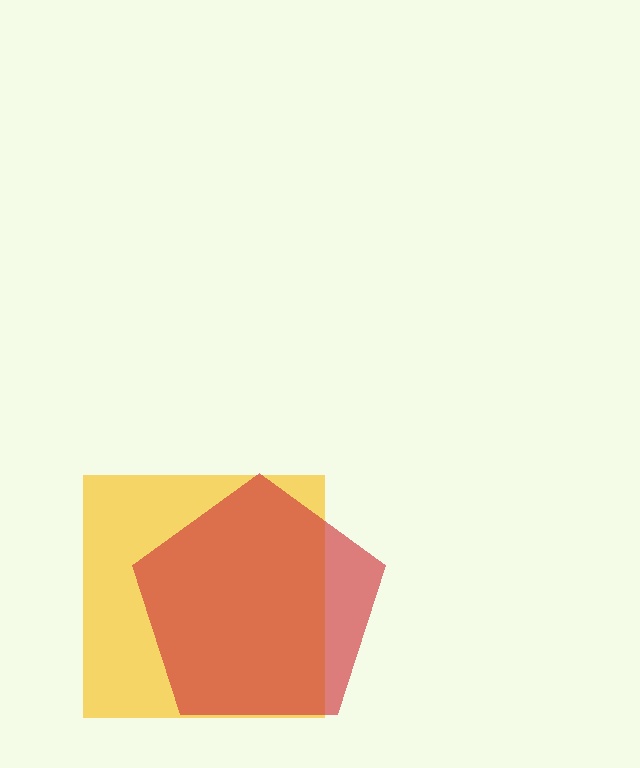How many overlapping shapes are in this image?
There are 2 overlapping shapes in the image.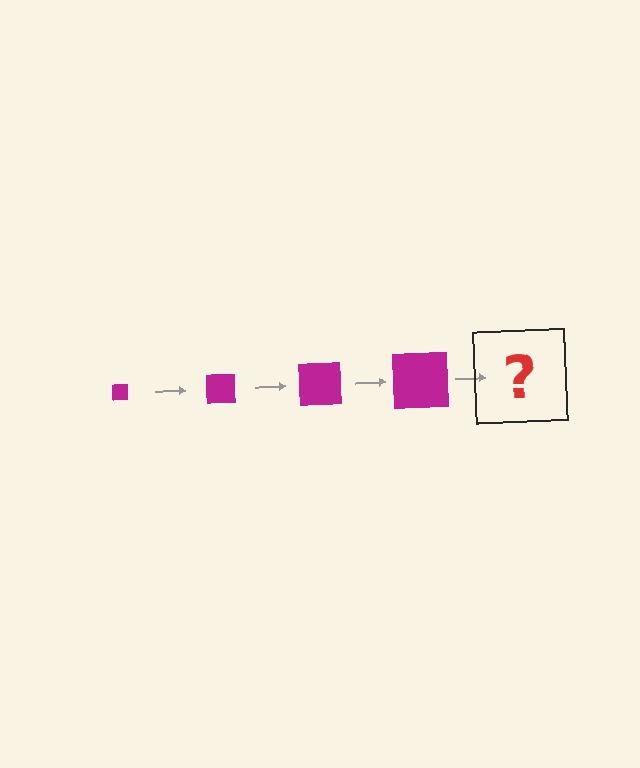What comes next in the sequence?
The next element should be a magenta square, larger than the previous one.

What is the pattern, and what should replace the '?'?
The pattern is that the square gets progressively larger each step. The '?' should be a magenta square, larger than the previous one.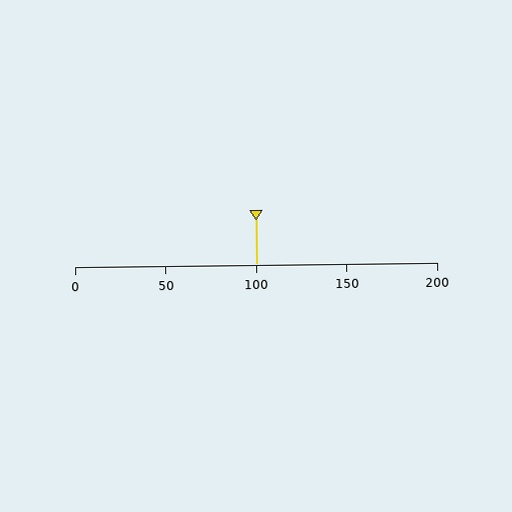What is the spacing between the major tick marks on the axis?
The major ticks are spaced 50 apart.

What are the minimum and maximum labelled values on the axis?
The axis runs from 0 to 200.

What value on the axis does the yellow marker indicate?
The marker indicates approximately 100.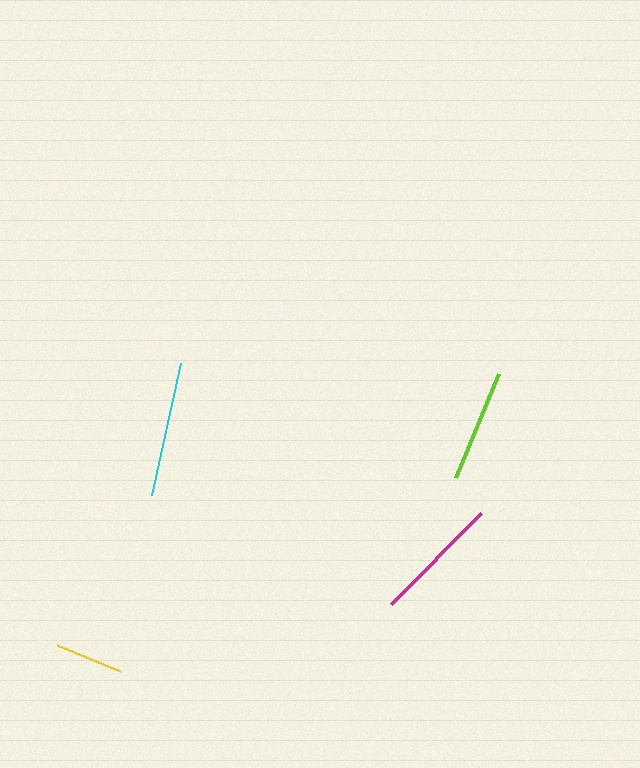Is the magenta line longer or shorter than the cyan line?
The cyan line is longer than the magenta line.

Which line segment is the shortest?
The yellow line is the shortest at approximately 69 pixels.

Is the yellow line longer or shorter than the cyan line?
The cyan line is longer than the yellow line.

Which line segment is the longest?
The cyan line is the longest at approximately 135 pixels.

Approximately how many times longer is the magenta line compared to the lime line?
The magenta line is approximately 1.1 times the length of the lime line.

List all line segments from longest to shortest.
From longest to shortest: cyan, magenta, lime, yellow.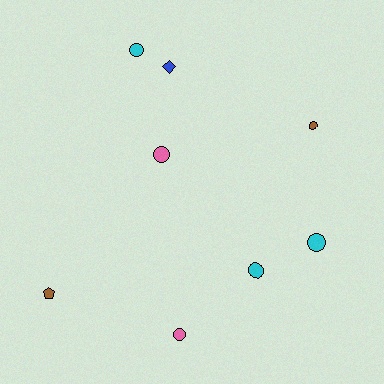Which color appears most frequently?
Cyan, with 3 objects.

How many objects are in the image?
There are 8 objects.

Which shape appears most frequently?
Circle, with 6 objects.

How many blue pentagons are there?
There are no blue pentagons.